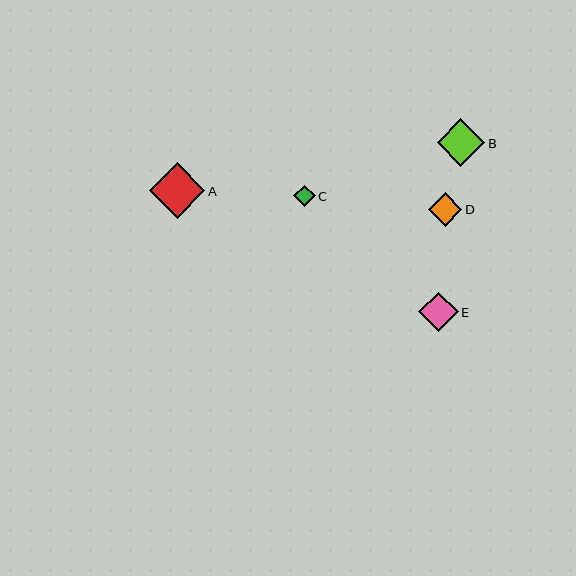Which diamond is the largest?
Diamond A is the largest with a size of approximately 55 pixels.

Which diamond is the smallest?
Diamond C is the smallest with a size of approximately 21 pixels.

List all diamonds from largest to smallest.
From largest to smallest: A, B, E, D, C.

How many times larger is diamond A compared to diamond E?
Diamond A is approximately 1.4 times the size of diamond E.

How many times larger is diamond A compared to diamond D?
Diamond A is approximately 1.7 times the size of diamond D.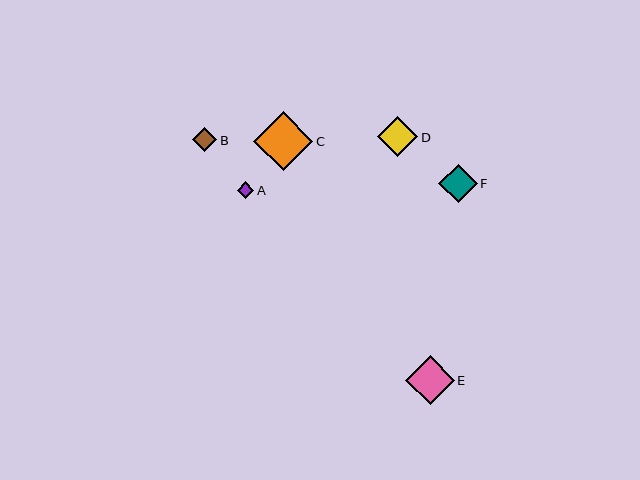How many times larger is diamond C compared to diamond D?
Diamond C is approximately 1.5 times the size of diamond D.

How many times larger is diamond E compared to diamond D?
Diamond E is approximately 1.2 times the size of diamond D.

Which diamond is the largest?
Diamond C is the largest with a size of approximately 59 pixels.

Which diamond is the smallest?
Diamond A is the smallest with a size of approximately 17 pixels.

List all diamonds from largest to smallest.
From largest to smallest: C, E, D, F, B, A.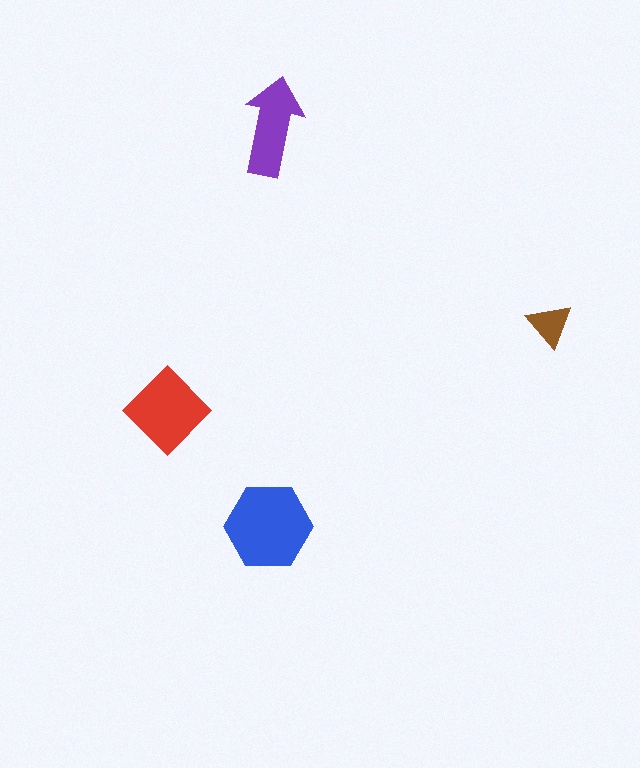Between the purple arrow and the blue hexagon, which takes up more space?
The blue hexagon.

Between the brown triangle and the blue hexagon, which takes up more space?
The blue hexagon.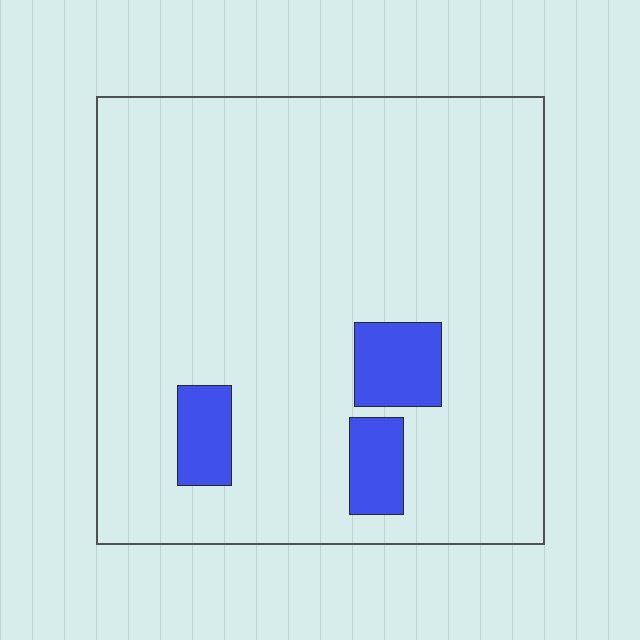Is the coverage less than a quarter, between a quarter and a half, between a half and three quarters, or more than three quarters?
Less than a quarter.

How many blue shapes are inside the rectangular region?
3.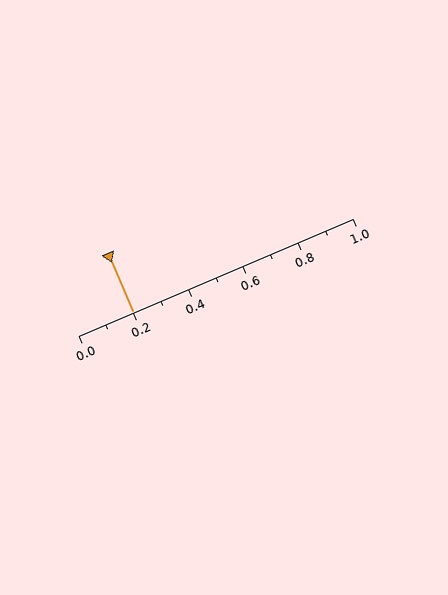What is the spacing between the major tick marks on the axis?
The major ticks are spaced 0.2 apart.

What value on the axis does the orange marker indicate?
The marker indicates approximately 0.2.